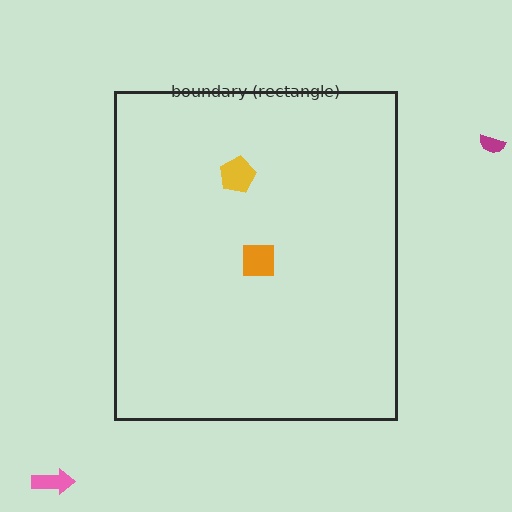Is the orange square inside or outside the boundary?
Inside.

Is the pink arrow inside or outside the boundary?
Outside.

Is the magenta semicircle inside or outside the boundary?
Outside.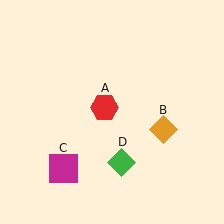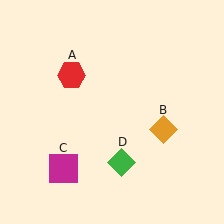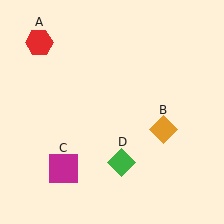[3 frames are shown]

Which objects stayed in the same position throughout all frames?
Orange diamond (object B) and magenta square (object C) and green diamond (object D) remained stationary.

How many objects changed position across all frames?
1 object changed position: red hexagon (object A).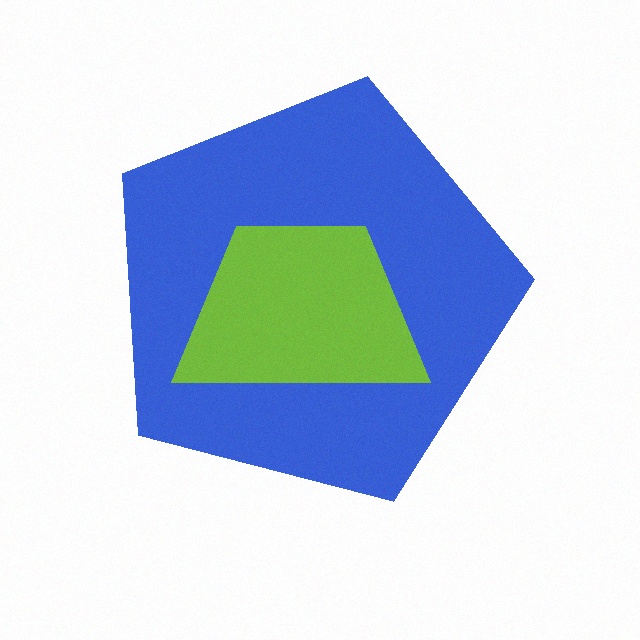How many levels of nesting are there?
2.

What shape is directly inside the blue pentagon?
The lime trapezoid.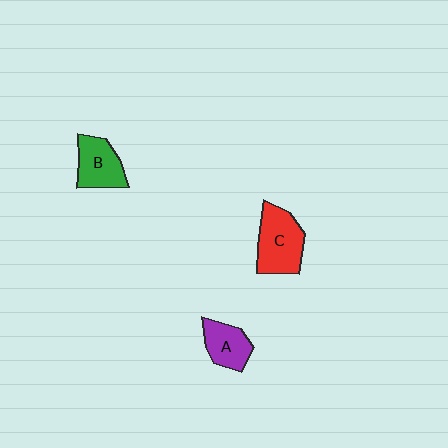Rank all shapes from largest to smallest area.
From largest to smallest: C (red), B (green), A (purple).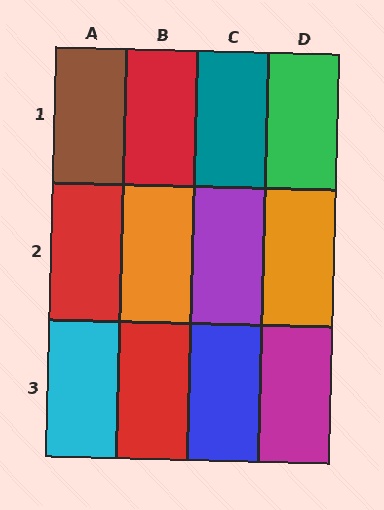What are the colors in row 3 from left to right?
Cyan, red, blue, magenta.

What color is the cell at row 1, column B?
Red.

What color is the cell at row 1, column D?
Green.